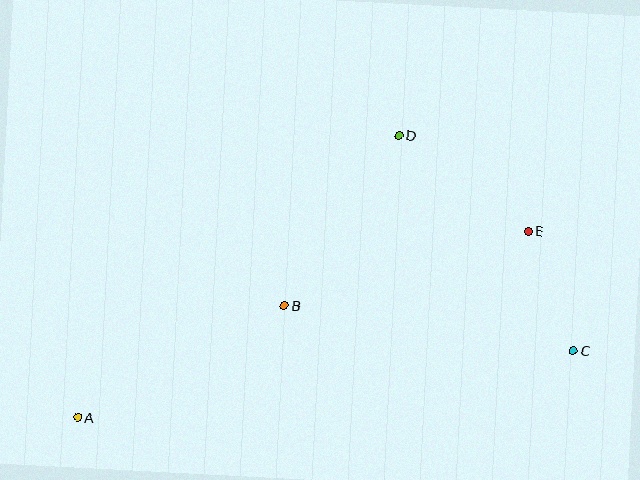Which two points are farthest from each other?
Points A and C are farthest from each other.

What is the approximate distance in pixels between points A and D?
The distance between A and D is approximately 428 pixels.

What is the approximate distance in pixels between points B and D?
The distance between B and D is approximately 205 pixels.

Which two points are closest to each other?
Points C and E are closest to each other.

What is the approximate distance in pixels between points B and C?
The distance between B and C is approximately 292 pixels.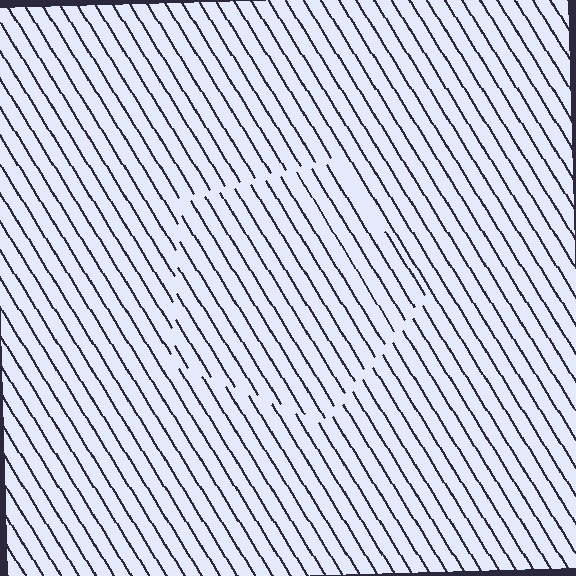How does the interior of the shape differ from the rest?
The interior of the shape contains the same grating, shifted by half a period — the contour is defined by the phase discontinuity where line-ends from the inner and outer gratings abut.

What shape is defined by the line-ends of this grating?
An illusory pentagon. The interior of the shape contains the same grating, shifted by half a period — the contour is defined by the phase discontinuity where line-ends from the inner and outer gratings abut.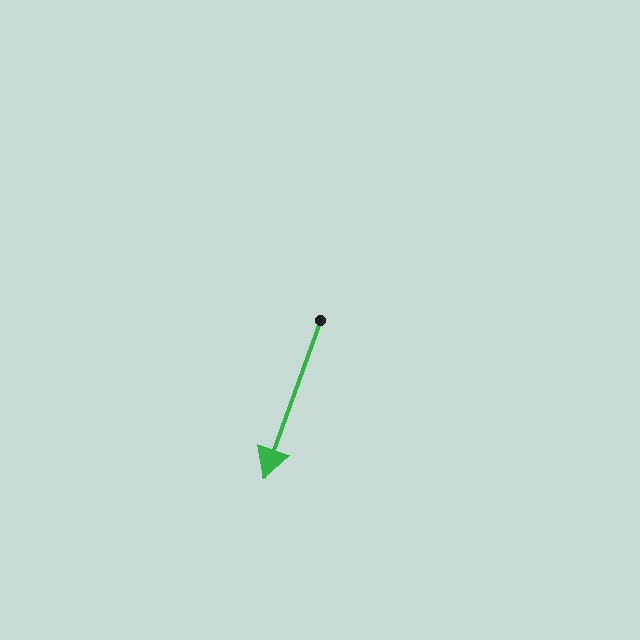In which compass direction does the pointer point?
South.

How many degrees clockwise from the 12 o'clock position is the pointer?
Approximately 200 degrees.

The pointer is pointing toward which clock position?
Roughly 7 o'clock.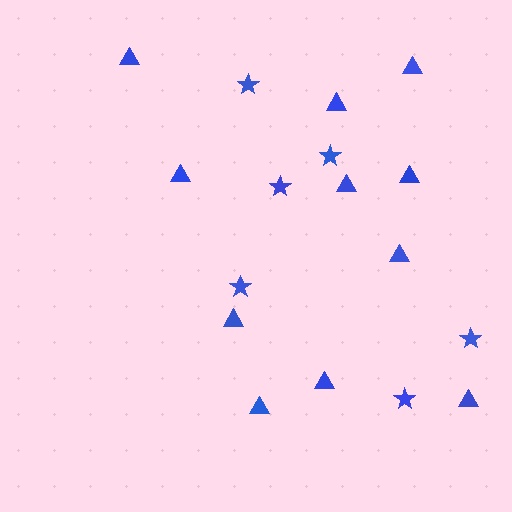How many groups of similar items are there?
There are 2 groups: one group of stars (6) and one group of triangles (11).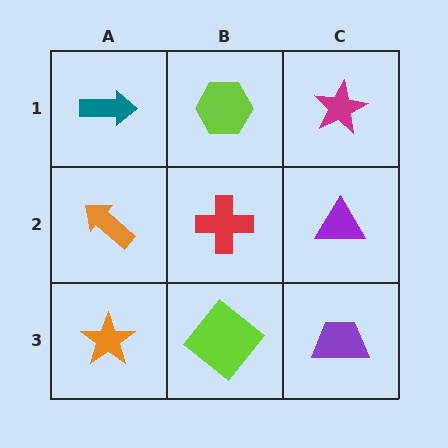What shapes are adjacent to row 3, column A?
An orange arrow (row 2, column A), a lime diamond (row 3, column B).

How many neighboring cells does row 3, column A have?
2.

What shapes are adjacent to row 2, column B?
A lime hexagon (row 1, column B), a lime diamond (row 3, column B), an orange arrow (row 2, column A), a purple triangle (row 2, column C).